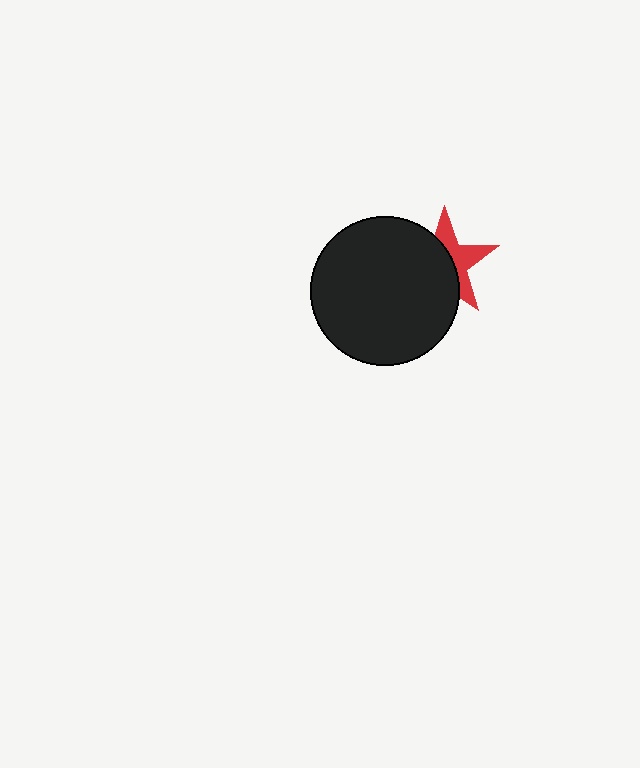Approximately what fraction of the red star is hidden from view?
Roughly 57% of the red star is hidden behind the black circle.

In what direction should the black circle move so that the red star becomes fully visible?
The black circle should move left. That is the shortest direction to clear the overlap and leave the red star fully visible.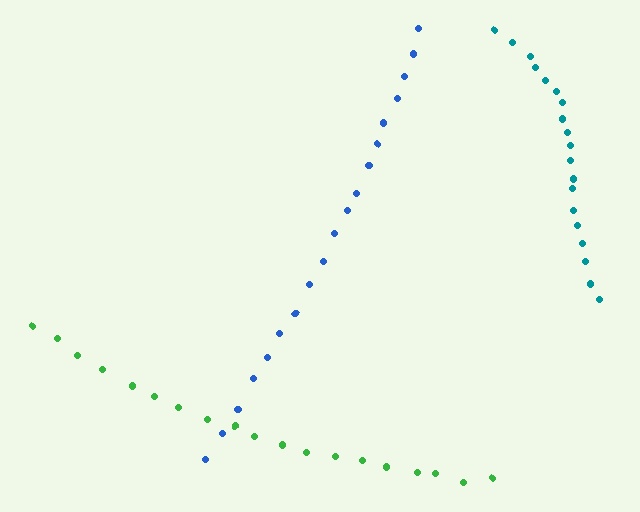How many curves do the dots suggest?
There are 3 distinct paths.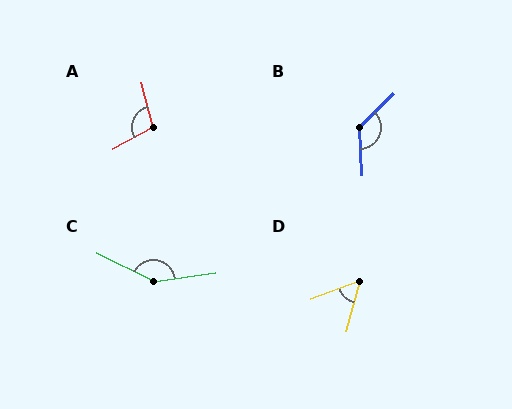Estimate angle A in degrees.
Approximately 105 degrees.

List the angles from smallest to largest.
D (56°), A (105°), B (132°), C (144°).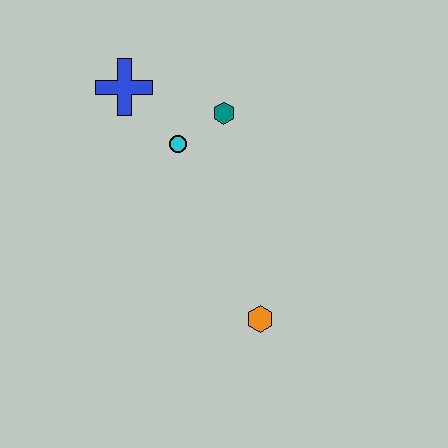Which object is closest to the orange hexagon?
The cyan circle is closest to the orange hexagon.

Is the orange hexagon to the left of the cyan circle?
No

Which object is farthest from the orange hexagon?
The blue cross is farthest from the orange hexagon.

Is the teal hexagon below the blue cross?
Yes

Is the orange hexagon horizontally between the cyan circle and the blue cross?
No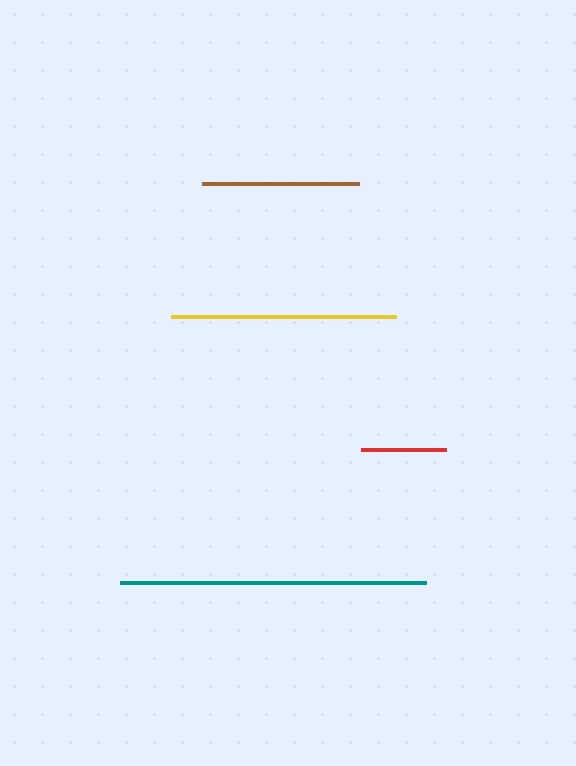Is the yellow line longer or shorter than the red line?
The yellow line is longer than the red line.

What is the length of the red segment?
The red segment is approximately 85 pixels long.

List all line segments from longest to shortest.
From longest to shortest: teal, yellow, brown, red.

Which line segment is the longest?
The teal line is the longest at approximately 306 pixels.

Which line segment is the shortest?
The red line is the shortest at approximately 85 pixels.